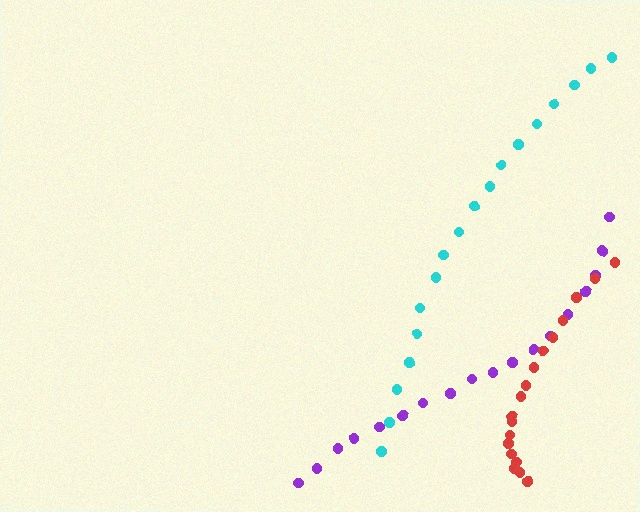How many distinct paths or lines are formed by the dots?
There are 3 distinct paths.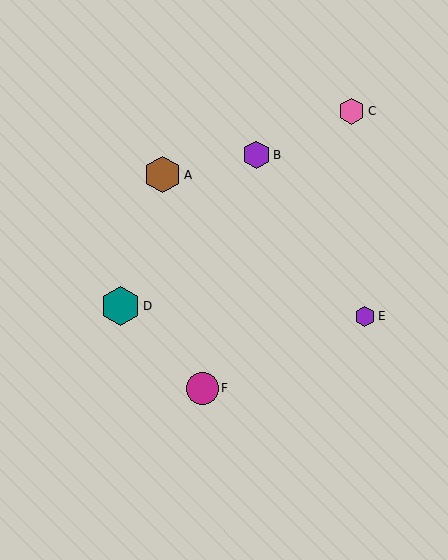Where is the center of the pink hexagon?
The center of the pink hexagon is at (351, 111).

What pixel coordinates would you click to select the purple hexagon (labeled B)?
Click at (257, 155) to select the purple hexagon B.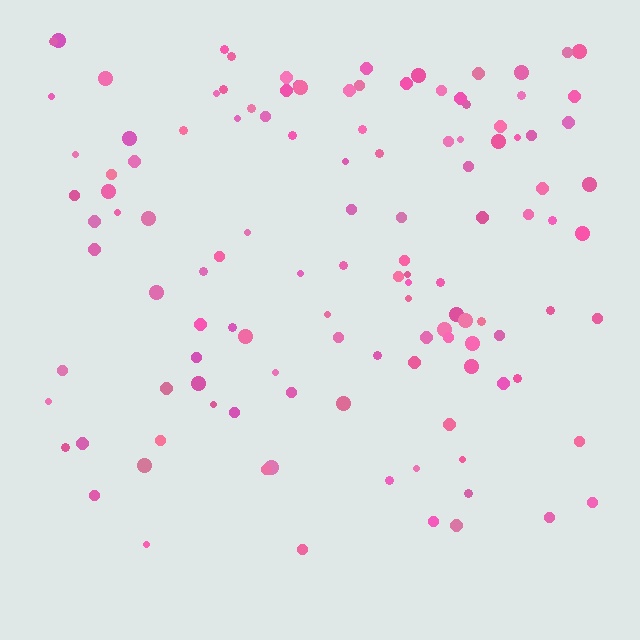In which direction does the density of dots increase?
From bottom to top, with the top side densest.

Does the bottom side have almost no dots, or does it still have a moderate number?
Still a moderate number, just noticeably fewer than the top.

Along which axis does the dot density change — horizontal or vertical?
Vertical.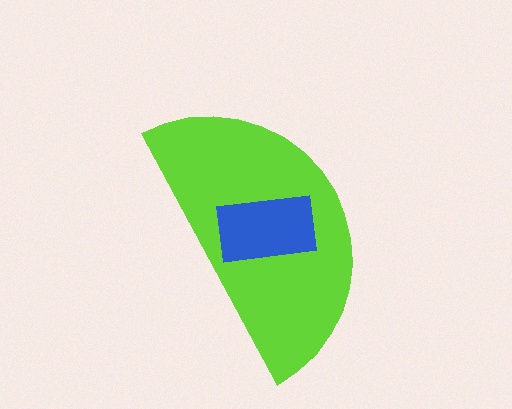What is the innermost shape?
The blue rectangle.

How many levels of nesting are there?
2.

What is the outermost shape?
The lime semicircle.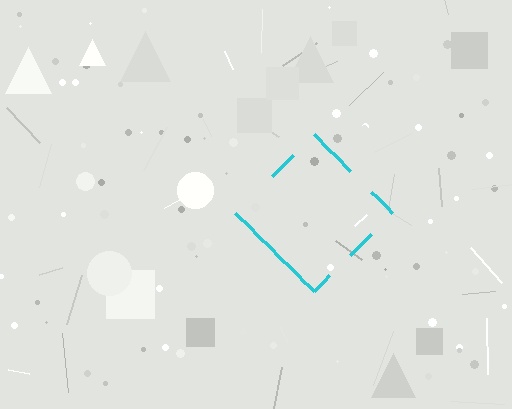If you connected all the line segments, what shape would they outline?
They would outline a diamond.